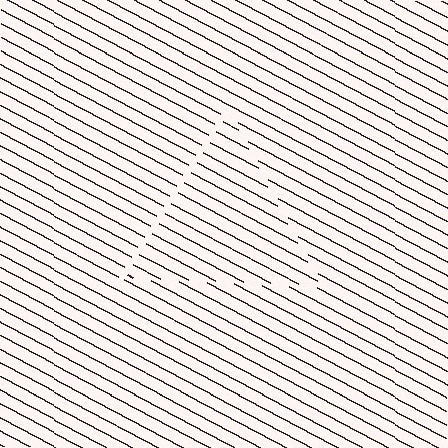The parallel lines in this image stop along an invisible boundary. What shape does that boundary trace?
An illusory triangle. The interior of the shape contains the same grating, shifted by half a period — the contour is defined by the phase discontinuity where line-ends from the inner and outer gratings abut.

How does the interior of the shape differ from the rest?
The interior of the shape contains the same grating, shifted by half a period — the contour is defined by the phase discontinuity where line-ends from the inner and outer gratings abut.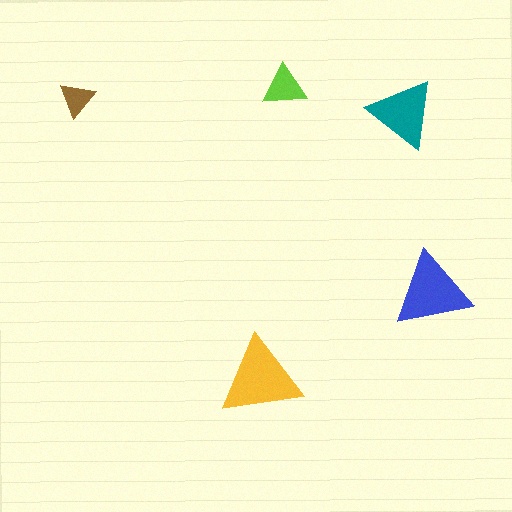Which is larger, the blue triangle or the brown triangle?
The blue one.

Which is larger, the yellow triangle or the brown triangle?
The yellow one.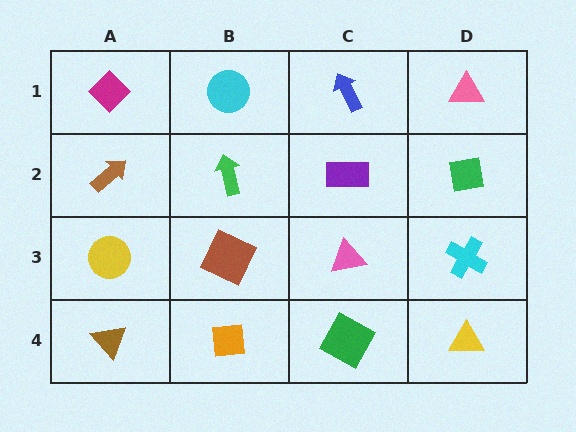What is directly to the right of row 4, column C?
A yellow triangle.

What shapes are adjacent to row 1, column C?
A purple rectangle (row 2, column C), a cyan circle (row 1, column B), a pink triangle (row 1, column D).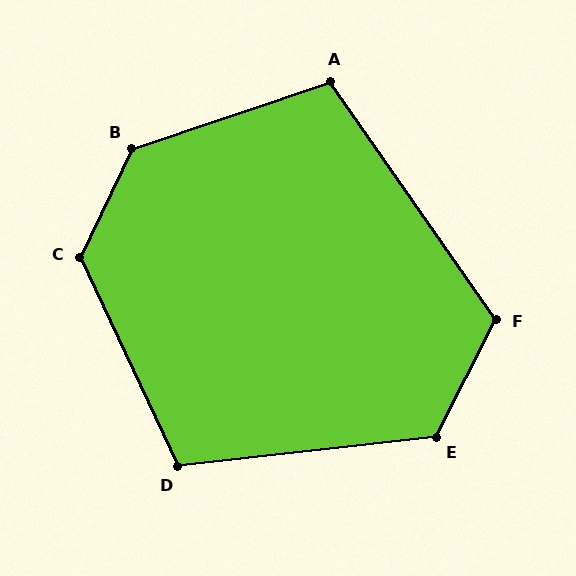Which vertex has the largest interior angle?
B, at approximately 133 degrees.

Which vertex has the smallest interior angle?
A, at approximately 107 degrees.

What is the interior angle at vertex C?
Approximately 130 degrees (obtuse).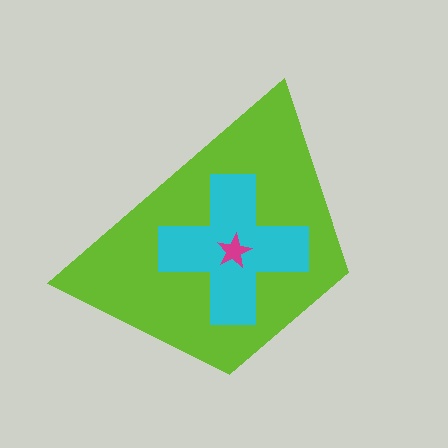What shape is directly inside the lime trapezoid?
The cyan cross.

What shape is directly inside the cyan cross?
The magenta star.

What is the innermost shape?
The magenta star.